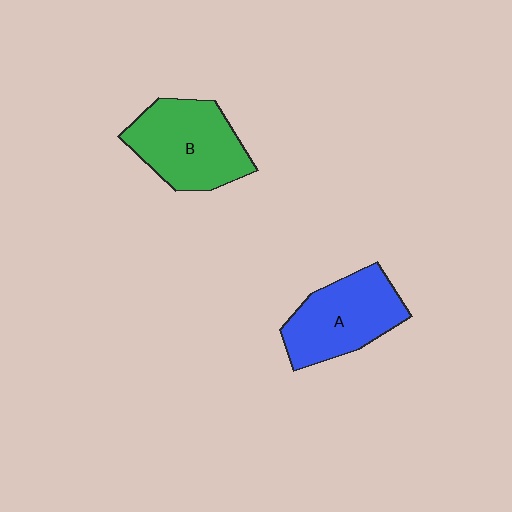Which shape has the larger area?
Shape B (green).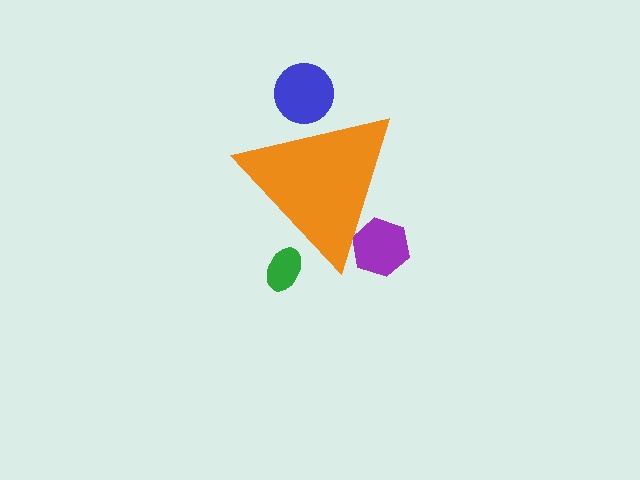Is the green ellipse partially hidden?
Yes, the green ellipse is partially hidden behind the orange triangle.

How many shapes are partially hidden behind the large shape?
3 shapes are partially hidden.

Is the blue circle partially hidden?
Yes, the blue circle is partially hidden behind the orange triangle.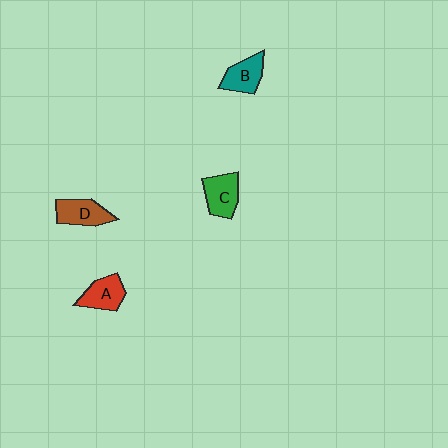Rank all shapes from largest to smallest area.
From largest to smallest: C (green), D (brown), A (red), B (teal).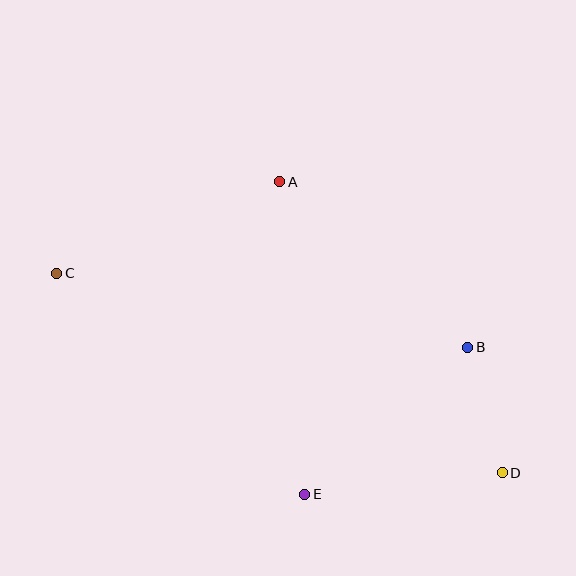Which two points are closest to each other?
Points B and D are closest to each other.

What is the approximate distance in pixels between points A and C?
The distance between A and C is approximately 241 pixels.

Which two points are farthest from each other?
Points C and D are farthest from each other.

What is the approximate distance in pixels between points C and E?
The distance between C and E is approximately 332 pixels.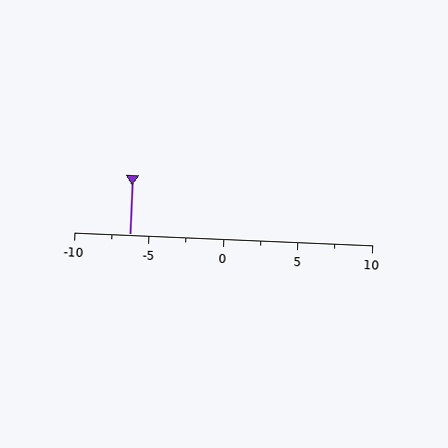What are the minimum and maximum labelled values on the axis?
The axis runs from -10 to 10.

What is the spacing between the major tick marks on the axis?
The major ticks are spaced 5 apart.